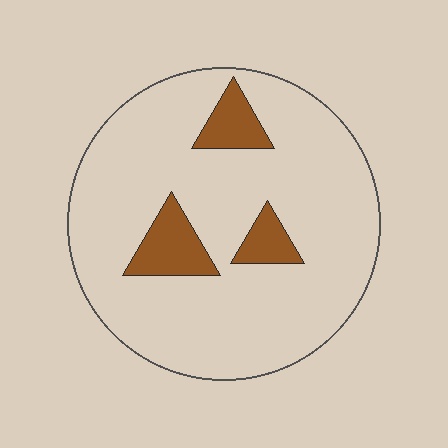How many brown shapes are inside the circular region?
3.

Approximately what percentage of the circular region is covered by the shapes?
Approximately 15%.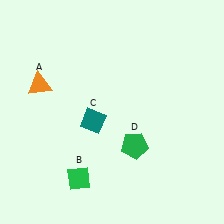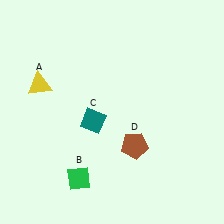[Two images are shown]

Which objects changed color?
A changed from orange to yellow. D changed from green to brown.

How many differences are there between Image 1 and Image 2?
There are 2 differences between the two images.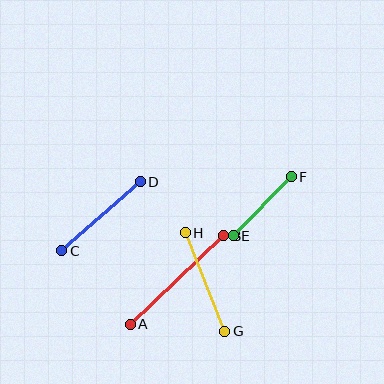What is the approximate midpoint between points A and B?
The midpoint is at approximately (177, 280) pixels.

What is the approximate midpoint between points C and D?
The midpoint is at approximately (101, 216) pixels.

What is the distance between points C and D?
The distance is approximately 105 pixels.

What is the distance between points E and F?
The distance is approximately 83 pixels.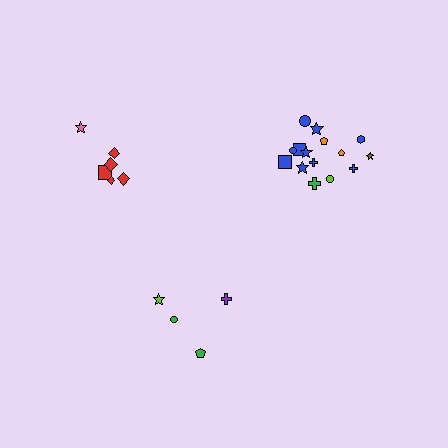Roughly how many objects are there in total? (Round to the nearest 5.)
Roughly 25 objects in total.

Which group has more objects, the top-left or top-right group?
The top-right group.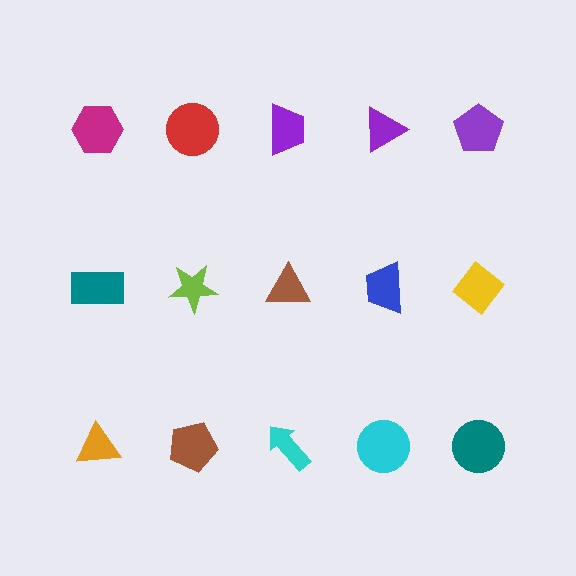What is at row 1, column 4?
A purple triangle.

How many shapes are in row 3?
5 shapes.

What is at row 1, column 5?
A purple pentagon.